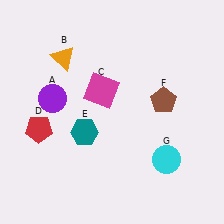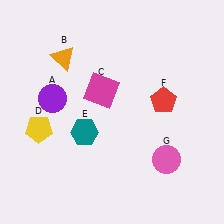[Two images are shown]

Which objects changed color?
D changed from red to yellow. F changed from brown to red. G changed from cyan to pink.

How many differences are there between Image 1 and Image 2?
There are 3 differences between the two images.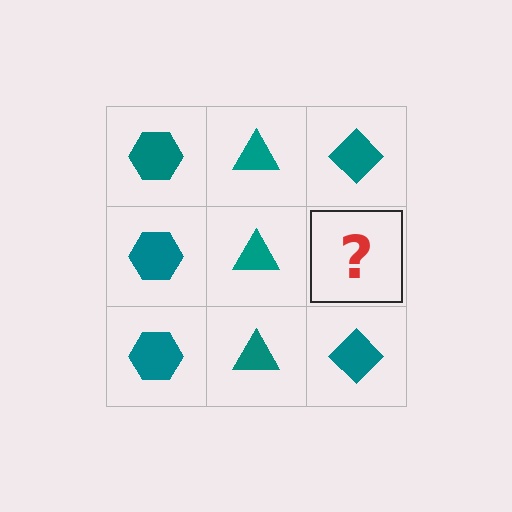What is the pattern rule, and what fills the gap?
The rule is that each column has a consistent shape. The gap should be filled with a teal diamond.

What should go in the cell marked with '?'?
The missing cell should contain a teal diamond.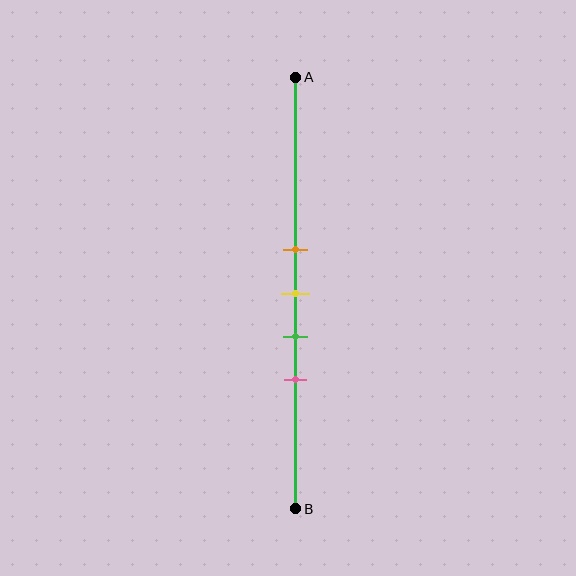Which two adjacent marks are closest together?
The orange and yellow marks are the closest adjacent pair.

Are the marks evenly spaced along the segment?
Yes, the marks are approximately evenly spaced.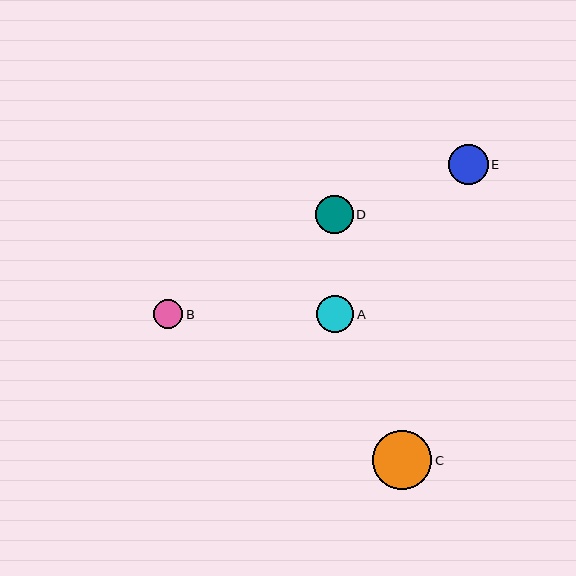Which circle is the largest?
Circle C is the largest with a size of approximately 59 pixels.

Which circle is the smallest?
Circle B is the smallest with a size of approximately 29 pixels.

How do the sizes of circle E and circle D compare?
Circle E and circle D are approximately the same size.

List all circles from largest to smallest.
From largest to smallest: C, E, D, A, B.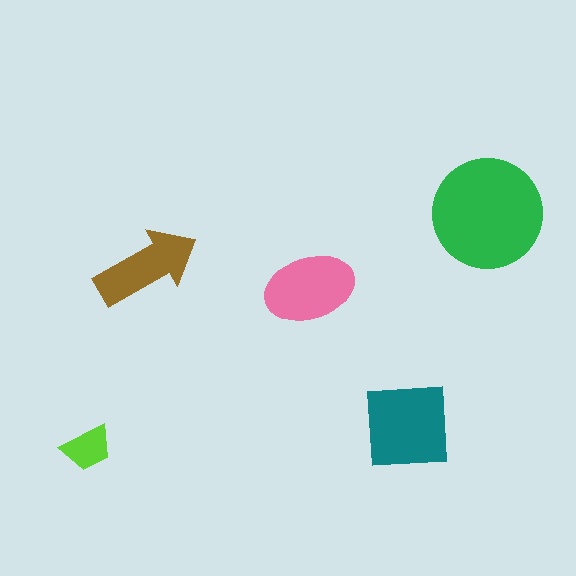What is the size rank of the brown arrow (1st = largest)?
4th.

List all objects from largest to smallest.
The green circle, the teal square, the pink ellipse, the brown arrow, the lime trapezoid.